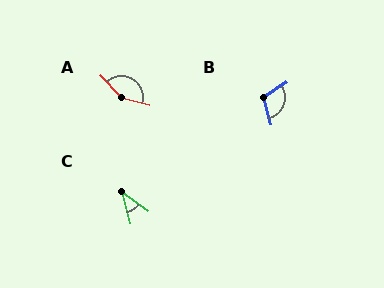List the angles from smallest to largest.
C (39°), B (108°), A (149°).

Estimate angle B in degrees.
Approximately 108 degrees.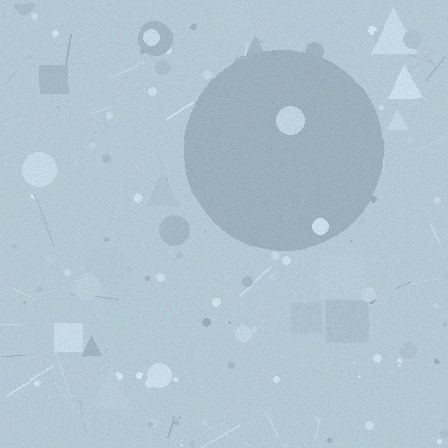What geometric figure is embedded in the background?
A circle is embedded in the background.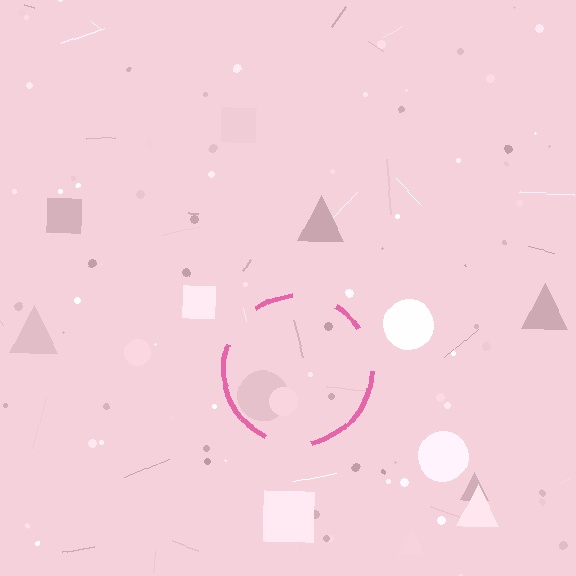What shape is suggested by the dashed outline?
The dashed outline suggests a circle.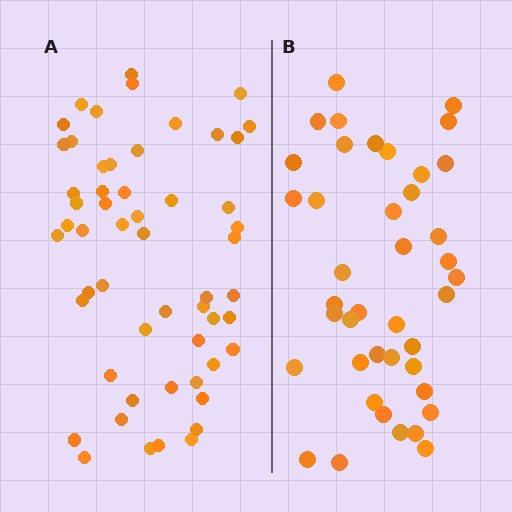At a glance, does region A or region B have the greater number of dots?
Region A (the left region) has more dots.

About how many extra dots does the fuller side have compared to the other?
Region A has approximately 15 more dots than region B.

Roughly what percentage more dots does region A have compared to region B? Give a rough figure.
About 35% more.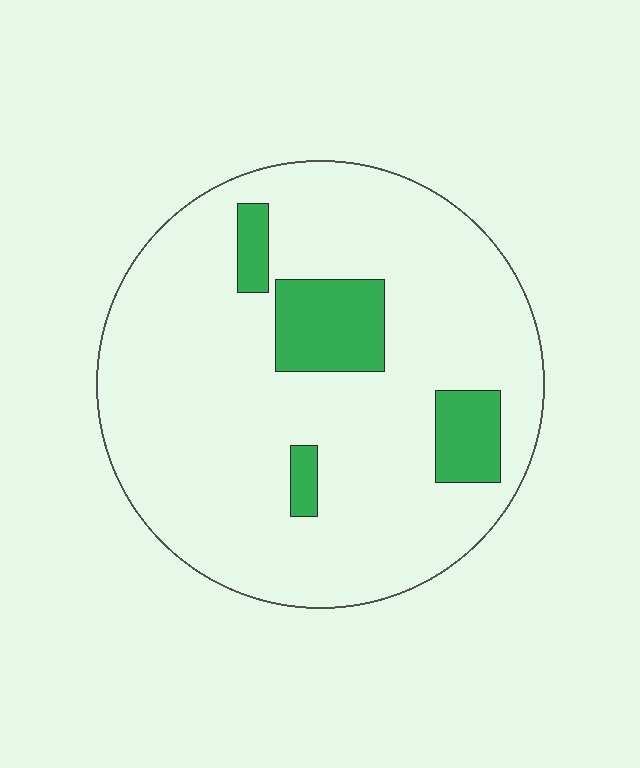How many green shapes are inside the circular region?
4.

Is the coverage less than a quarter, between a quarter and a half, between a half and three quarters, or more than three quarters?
Less than a quarter.